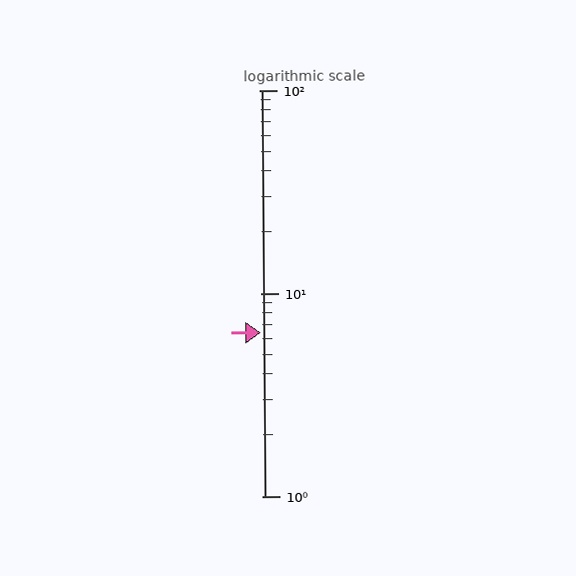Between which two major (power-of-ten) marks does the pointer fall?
The pointer is between 1 and 10.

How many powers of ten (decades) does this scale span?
The scale spans 2 decades, from 1 to 100.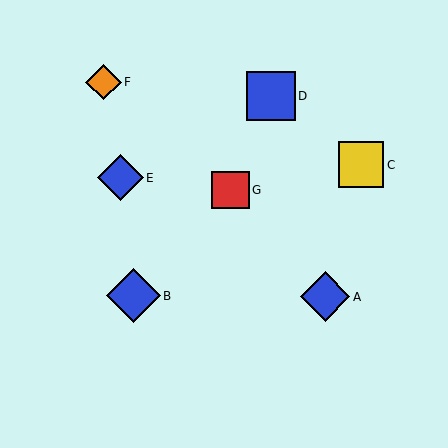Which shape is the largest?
The blue diamond (labeled B) is the largest.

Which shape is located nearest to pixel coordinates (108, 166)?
The blue diamond (labeled E) at (120, 178) is nearest to that location.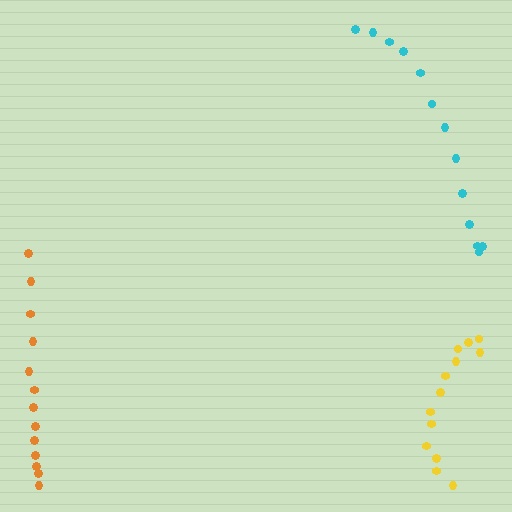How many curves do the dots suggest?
There are 3 distinct paths.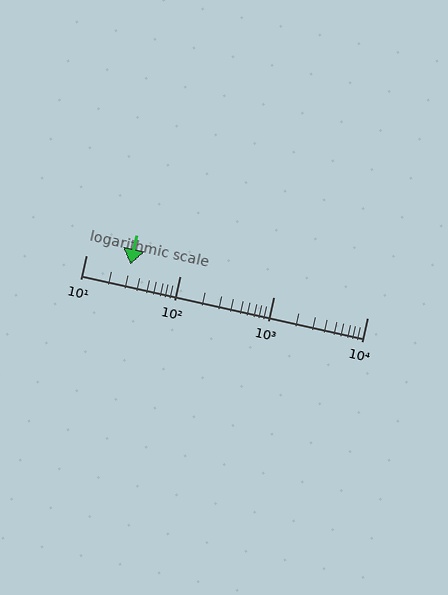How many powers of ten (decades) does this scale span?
The scale spans 3 decades, from 10 to 10000.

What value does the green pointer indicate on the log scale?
The pointer indicates approximately 30.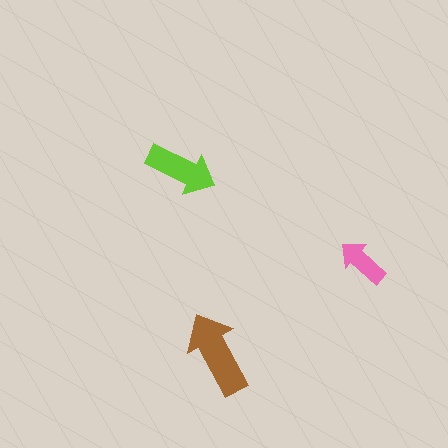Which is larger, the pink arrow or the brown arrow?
The brown one.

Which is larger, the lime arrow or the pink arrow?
The lime one.